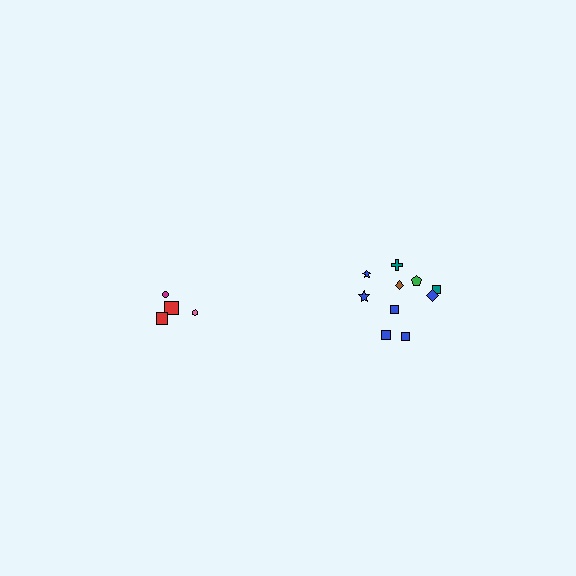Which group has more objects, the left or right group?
The right group.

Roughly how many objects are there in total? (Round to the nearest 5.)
Roughly 15 objects in total.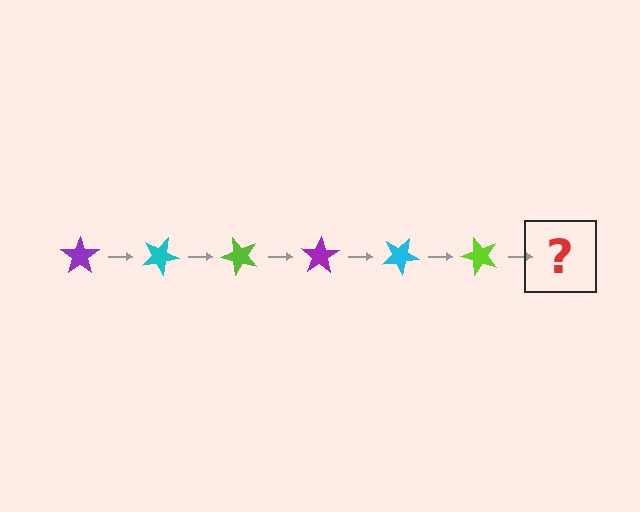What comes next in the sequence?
The next element should be a purple star, rotated 150 degrees from the start.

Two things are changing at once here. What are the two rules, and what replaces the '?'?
The two rules are that it rotates 25 degrees each step and the color cycles through purple, cyan, and lime. The '?' should be a purple star, rotated 150 degrees from the start.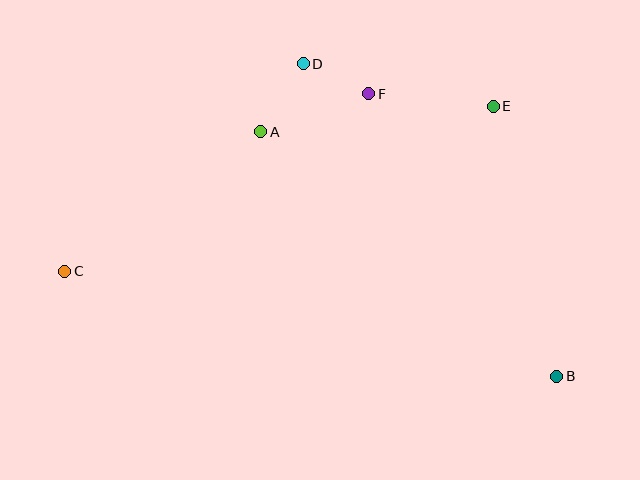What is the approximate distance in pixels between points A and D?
The distance between A and D is approximately 81 pixels.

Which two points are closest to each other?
Points D and F are closest to each other.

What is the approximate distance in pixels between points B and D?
The distance between B and D is approximately 402 pixels.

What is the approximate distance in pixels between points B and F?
The distance between B and F is approximately 339 pixels.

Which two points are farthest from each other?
Points B and C are farthest from each other.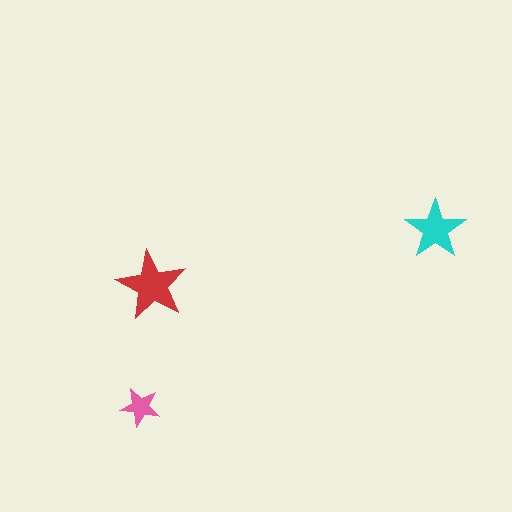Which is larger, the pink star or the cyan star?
The cyan one.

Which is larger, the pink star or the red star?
The red one.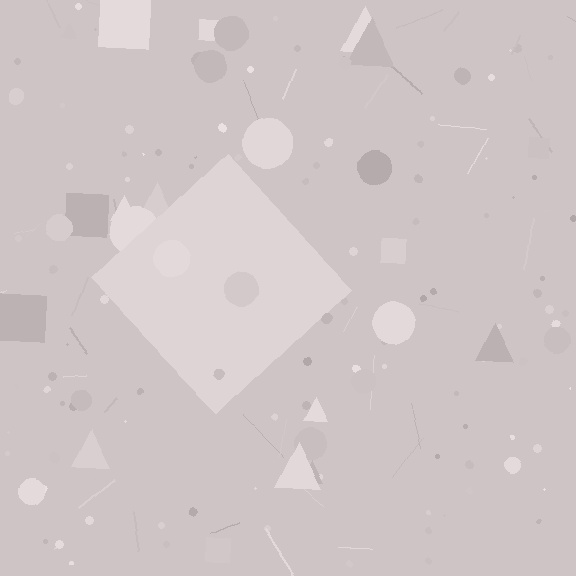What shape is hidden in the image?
A diamond is hidden in the image.